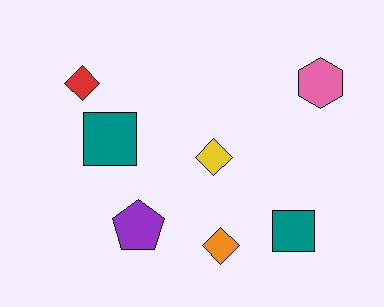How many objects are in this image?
There are 7 objects.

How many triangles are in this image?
There are no triangles.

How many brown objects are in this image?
There are no brown objects.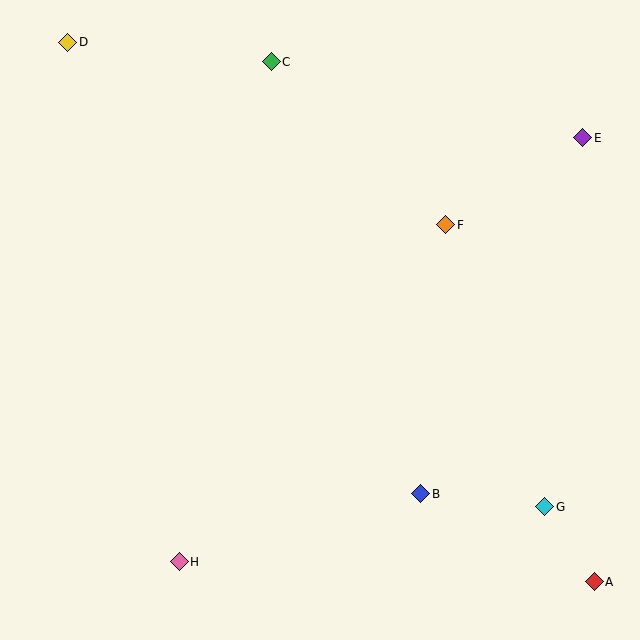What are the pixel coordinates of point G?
Point G is at (545, 507).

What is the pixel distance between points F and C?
The distance between F and C is 238 pixels.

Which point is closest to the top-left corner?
Point D is closest to the top-left corner.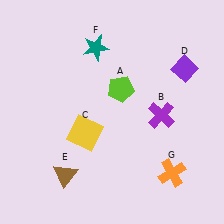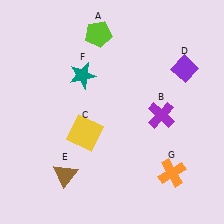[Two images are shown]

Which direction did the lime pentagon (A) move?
The lime pentagon (A) moved up.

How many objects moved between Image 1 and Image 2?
2 objects moved between the two images.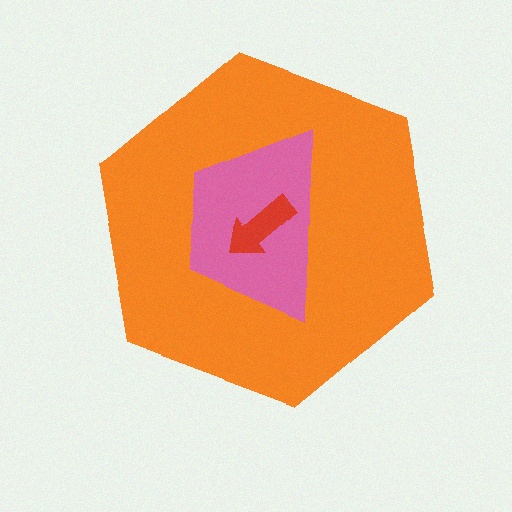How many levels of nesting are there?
3.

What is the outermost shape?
The orange hexagon.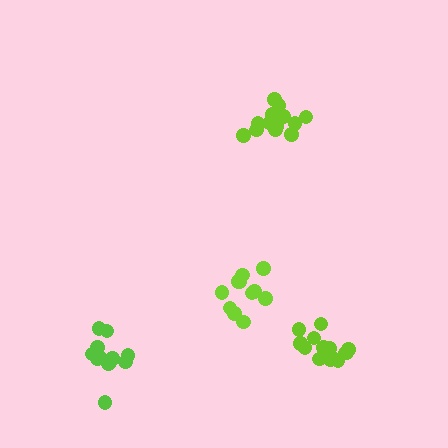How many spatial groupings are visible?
There are 4 spatial groupings.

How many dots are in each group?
Group 1: 12 dots, Group 2: 14 dots, Group 3: 11 dots, Group 4: 15 dots (52 total).